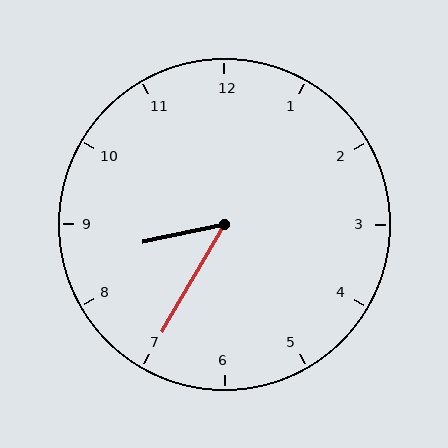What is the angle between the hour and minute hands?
Approximately 48 degrees.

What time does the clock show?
8:35.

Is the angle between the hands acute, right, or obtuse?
It is acute.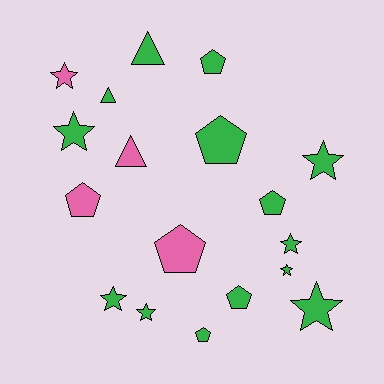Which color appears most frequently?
Green, with 14 objects.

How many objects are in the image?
There are 18 objects.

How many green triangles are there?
There are 2 green triangles.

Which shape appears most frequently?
Star, with 8 objects.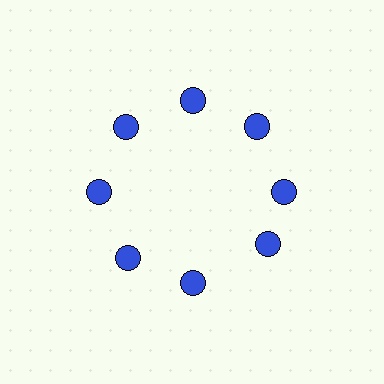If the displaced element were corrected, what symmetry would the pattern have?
It would have 8-fold rotational symmetry — the pattern would map onto itself every 45 degrees.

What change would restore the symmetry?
The symmetry would be restored by rotating it back into even spacing with its neighbors so that all 8 circles sit at equal angles and equal distance from the center.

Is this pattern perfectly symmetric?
No. The 8 blue circles are arranged in a ring, but one element near the 4 o'clock position is rotated out of alignment along the ring, breaking the 8-fold rotational symmetry.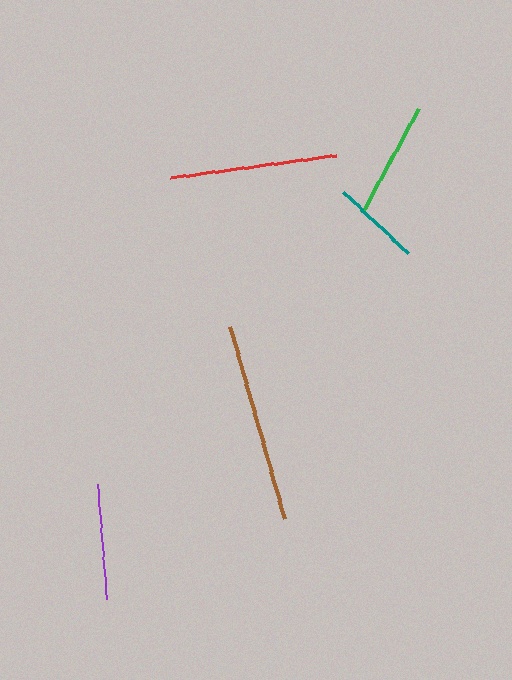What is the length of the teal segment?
The teal segment is approximately 90 pixels long.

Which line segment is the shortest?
The teal line is the shortest at approximately 90 pixels.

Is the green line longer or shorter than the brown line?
The brown line is longer than the green line.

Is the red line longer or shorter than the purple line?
The red line is longer than the purple line.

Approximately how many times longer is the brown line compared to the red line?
The brown line is approximately 1.2 times the length of the red line.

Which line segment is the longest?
The brown line is the longest at approximately 199 pixels.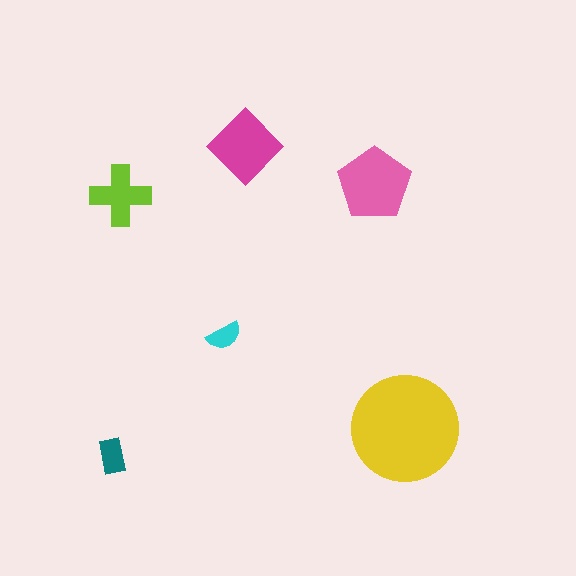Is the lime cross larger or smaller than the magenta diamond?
Smaller.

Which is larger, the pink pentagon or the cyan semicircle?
The pink pentagon.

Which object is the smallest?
The cyan semicircle.